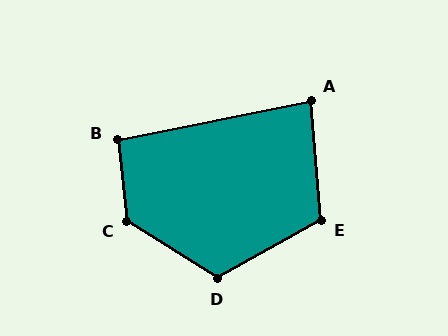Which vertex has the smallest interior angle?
A, at approximately 83 degrees.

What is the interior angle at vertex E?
Approximately 115 degrees (obtuse).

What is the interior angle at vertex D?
Approximately 119 degrees (obtuse).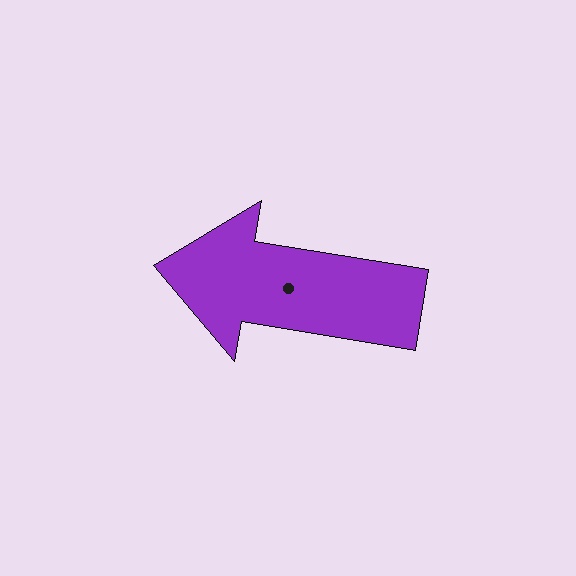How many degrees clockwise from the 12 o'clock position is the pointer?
Approximately 279 degrees.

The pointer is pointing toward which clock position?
Roughly 9 o'clock.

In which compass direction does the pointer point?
West.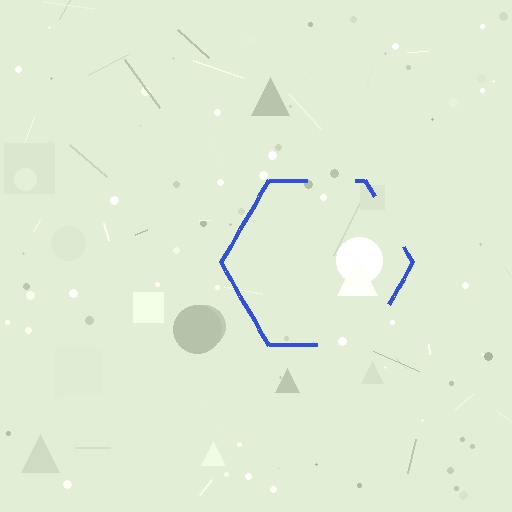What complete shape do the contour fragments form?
The contour fragments form a hexagon.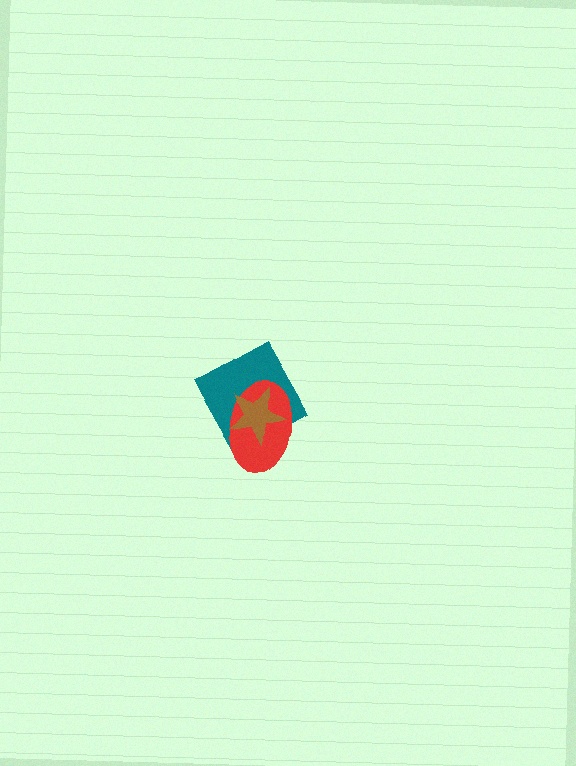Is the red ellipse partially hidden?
Yes, it is partially covered by another shape.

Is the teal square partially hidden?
Yes, it is partially covered by another shape.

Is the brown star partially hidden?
No, no other shape covers it.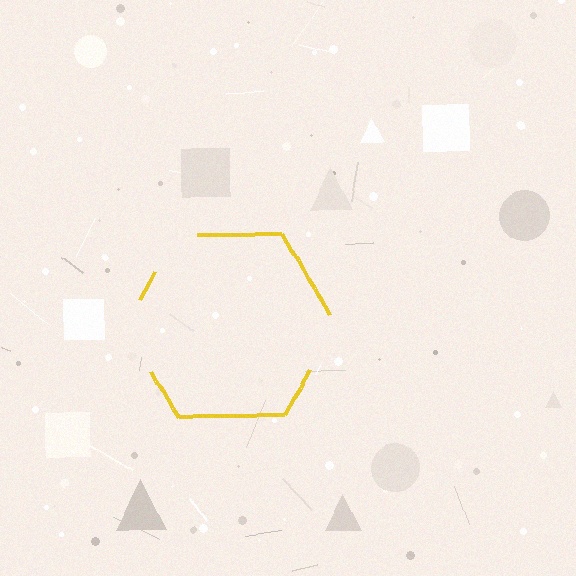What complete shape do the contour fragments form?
The contour fragments form a hexagon.